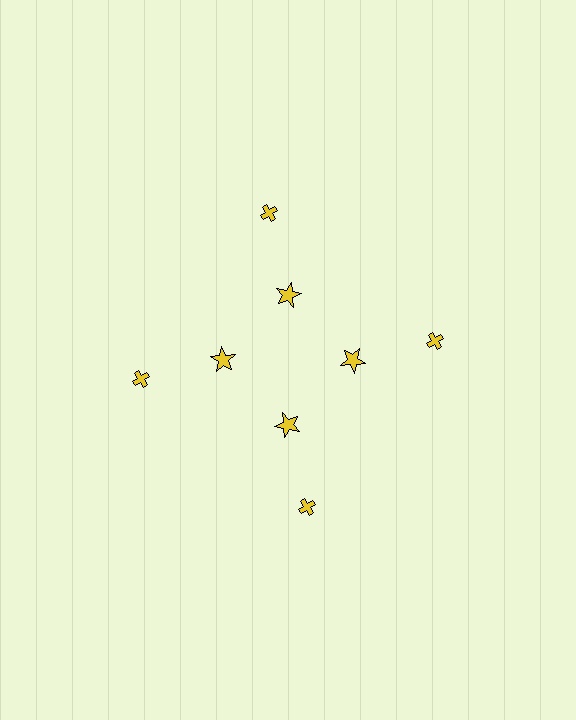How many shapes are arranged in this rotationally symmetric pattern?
There are 8 shapes, arranged in 4 groups of 2.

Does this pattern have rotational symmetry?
Yes, this pattern has 4-fold rotational symmetry. It looks the same after rotating 90 degrees around the center.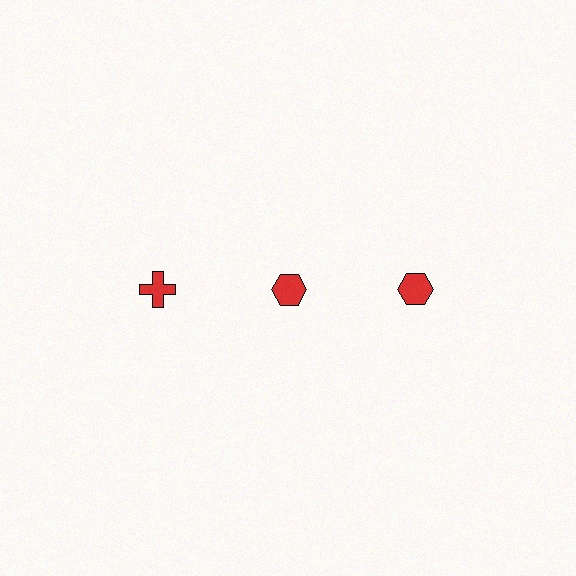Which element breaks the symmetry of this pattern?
The red cross in the top row, leftmost column breaks the symmetry. All other shapes are red hexagons.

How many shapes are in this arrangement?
There are 3 shapes arranged in a grid pattern.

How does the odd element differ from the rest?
It has a different shape: cross instead of hexagon.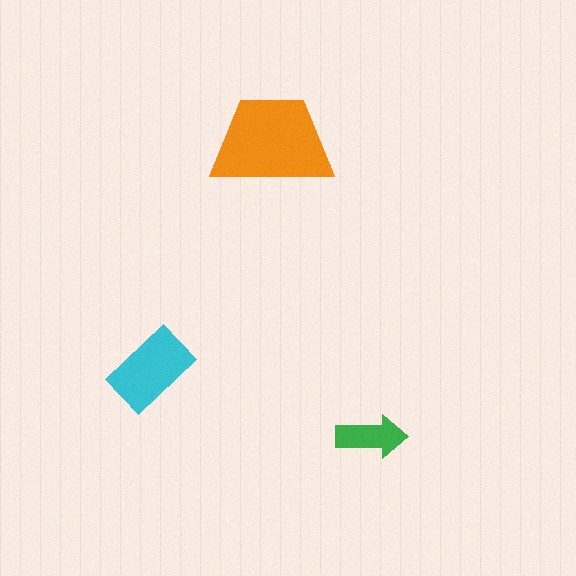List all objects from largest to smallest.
The orange trapezoid, the cyan rectangle, the green arrow.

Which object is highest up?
The orange trapezoid is topmost.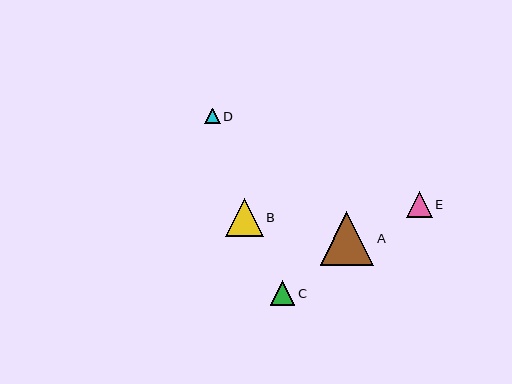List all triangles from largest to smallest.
From largest to smallest: A, B, E, C, D.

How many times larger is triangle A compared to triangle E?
Triangle A is approximately 2.1 times the size of triangle E.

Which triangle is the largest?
Triangle A is the largest with a size of approximately 53 pixels.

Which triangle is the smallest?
Triangle D is the smallest with a size of approximately 15 pixels.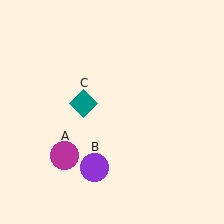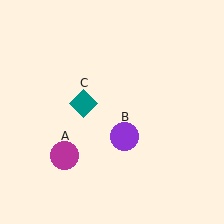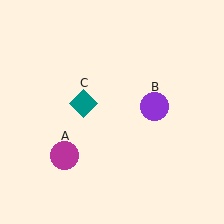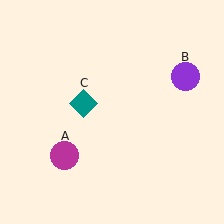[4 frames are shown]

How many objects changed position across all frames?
1 object changed position: purple circle (object B).